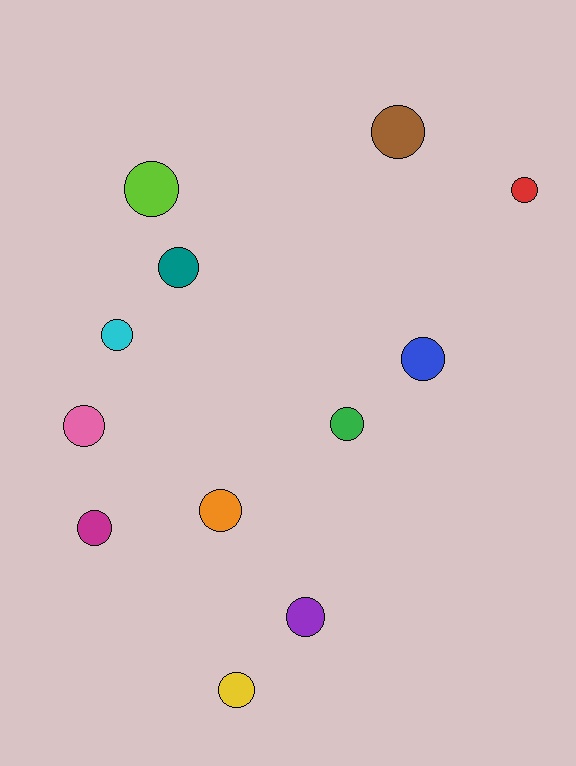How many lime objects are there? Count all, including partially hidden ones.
There is 1 lime object.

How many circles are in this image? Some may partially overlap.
There are 12 circles.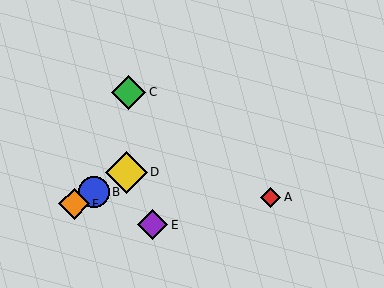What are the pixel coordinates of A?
Object A is at (270, 197).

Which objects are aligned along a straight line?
Objects B, D, F are aligned along a straight line.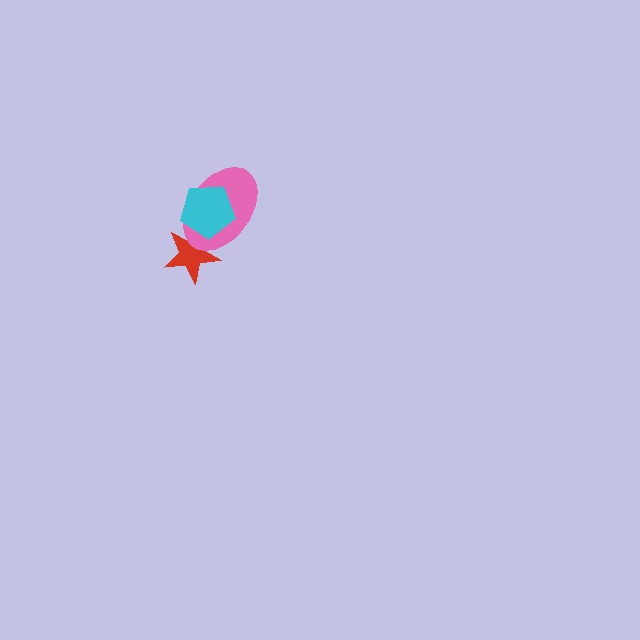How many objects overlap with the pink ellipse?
2 objects overlap with the pink ellipse.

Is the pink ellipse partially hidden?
Yes, it is partially covered by another shape.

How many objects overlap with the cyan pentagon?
2 objects overlap with the cyan pentagon.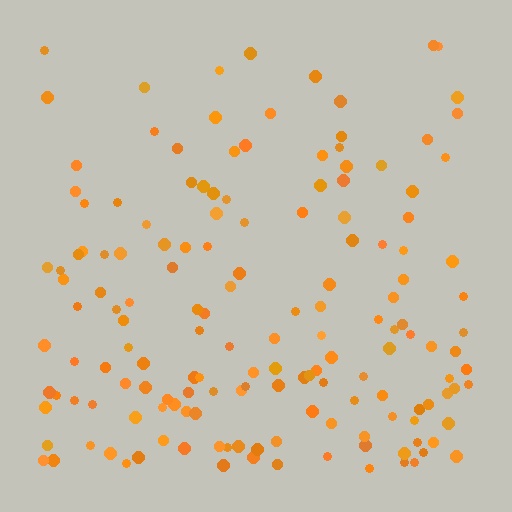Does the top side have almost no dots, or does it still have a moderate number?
Still a moderate number, just noticeably fewer than the bottom.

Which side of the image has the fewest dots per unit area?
The top.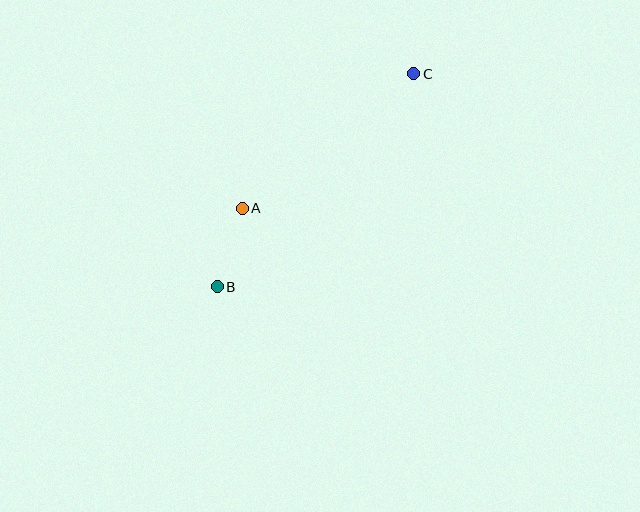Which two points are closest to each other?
Points A and B are closest to each other.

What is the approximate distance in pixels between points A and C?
The distance between A and C is approximately 218 pixels.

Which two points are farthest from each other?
Points B and C are farthest from each other.